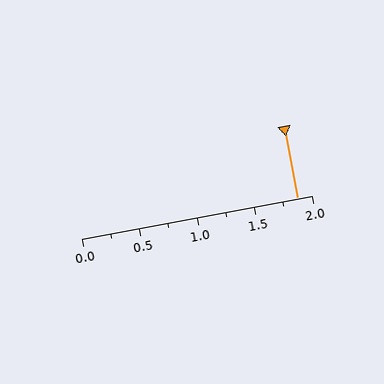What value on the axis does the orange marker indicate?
The marker indicates approximately 1.88.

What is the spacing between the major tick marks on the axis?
The major ticks are spaced 0.5 apart.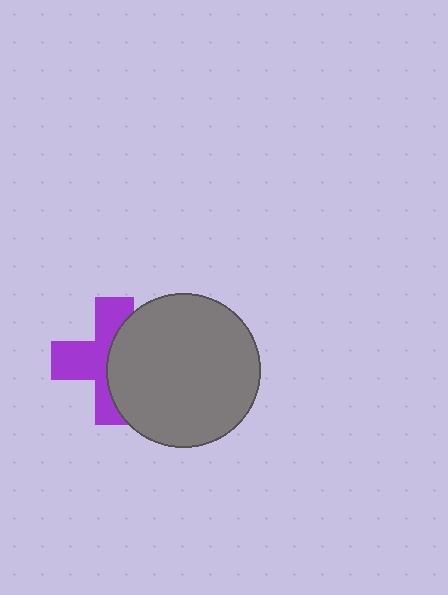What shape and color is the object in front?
The object in front is a gray circle.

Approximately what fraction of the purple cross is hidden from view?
Roughly 48% of the purple cross is hidden behind the gray circle.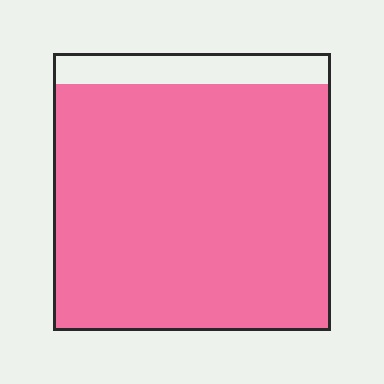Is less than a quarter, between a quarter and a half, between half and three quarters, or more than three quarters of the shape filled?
More than three quarters.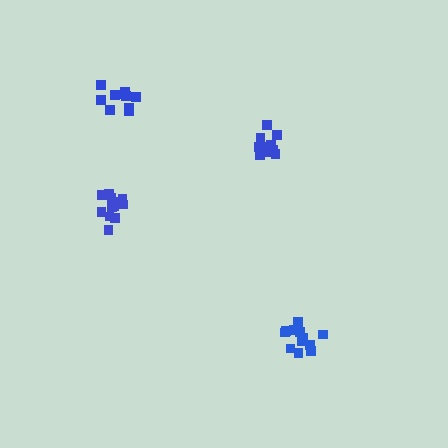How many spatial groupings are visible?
There are 4 spatial groupings.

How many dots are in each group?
Group 1: 12 dots, Group 2: 12 dots, Group 3: 12 dots, Group 4: 10 dots (46 total).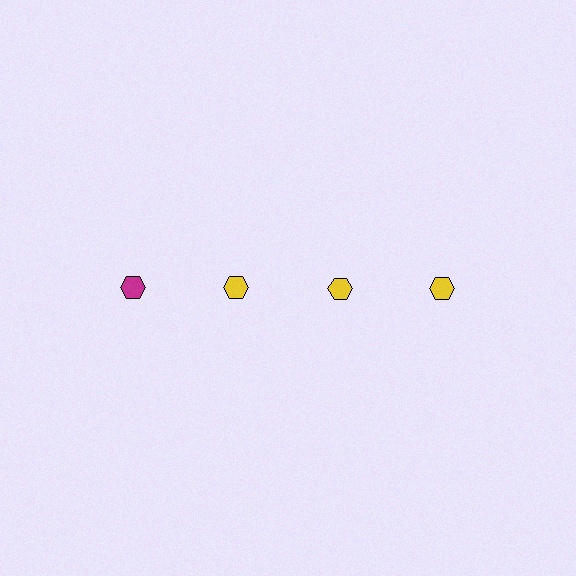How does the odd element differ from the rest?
It has a different color: magenta instead of yellow.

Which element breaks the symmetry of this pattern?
The magenta hexagon in the top row, leftmost column breaks the symmetry. All other shapes are yellow hexagons.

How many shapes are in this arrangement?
There are 4 shapes arranged in a grid pattern.